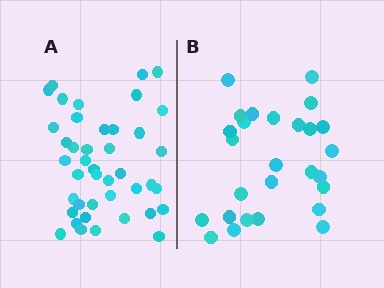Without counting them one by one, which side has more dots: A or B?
Region A (the left region) has more dots.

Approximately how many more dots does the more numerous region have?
Region A has approximately 15 more dots than region B.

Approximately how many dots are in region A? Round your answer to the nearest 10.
About 40 dots. (The exact count is 42, which rounds to 40.)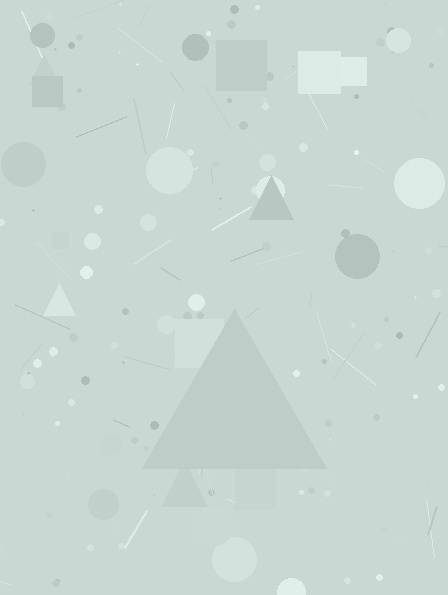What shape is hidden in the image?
A triangle is hidden in the image.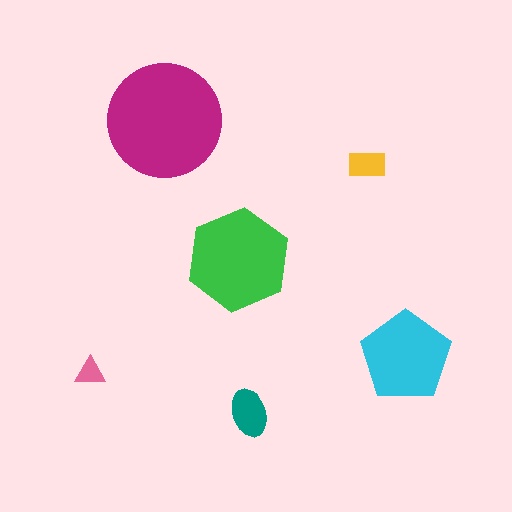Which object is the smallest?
The pink triangle.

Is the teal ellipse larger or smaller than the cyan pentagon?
Smaller.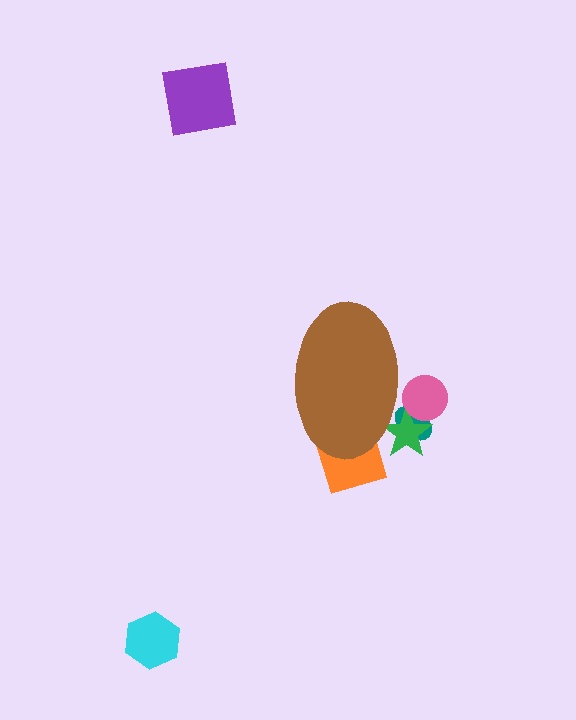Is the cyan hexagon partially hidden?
No, the cyan hexagon is fully visible.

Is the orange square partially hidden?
Yes, the orange square is partially hidden behind the brown ellipse.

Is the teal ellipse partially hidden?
Yes, the teal ellipse is partially hidden behind the brown ellipse.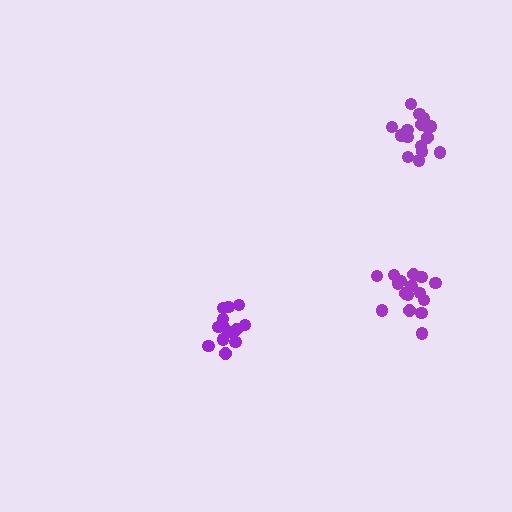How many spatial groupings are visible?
There are 3 spatial groupings.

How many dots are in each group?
Group 1: 16 dots, Group 2: 13 dots, Group 3: 17 dots (46 total).